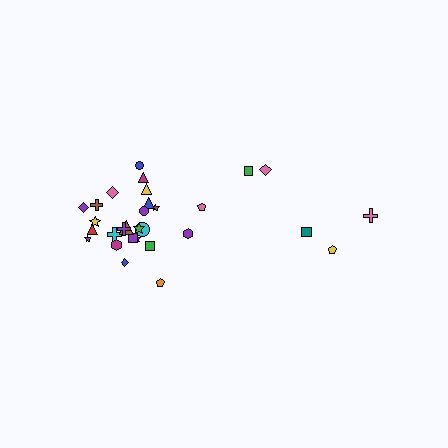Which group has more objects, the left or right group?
The left group.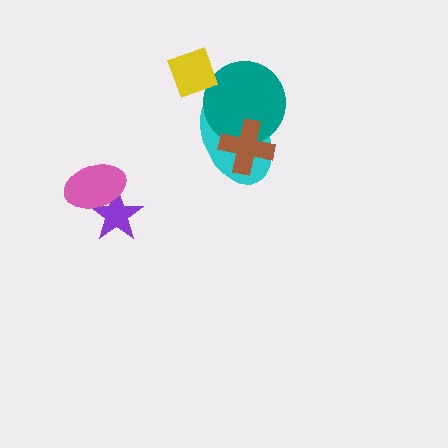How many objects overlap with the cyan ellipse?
2 objects overlap with the cyan ellipse.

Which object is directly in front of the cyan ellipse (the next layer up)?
The teal circle is directly in front of the cyan ellipse.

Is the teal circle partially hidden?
Yes, it is partially covered by another shape.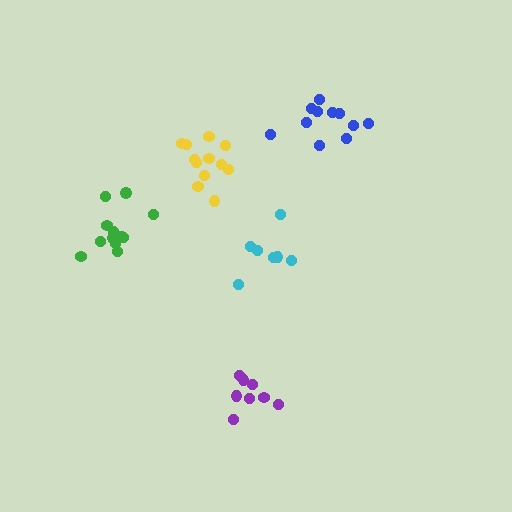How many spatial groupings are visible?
There are 5 spatial groupings.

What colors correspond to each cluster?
The clusters are colored: cyan, yellow, purple, green, blue.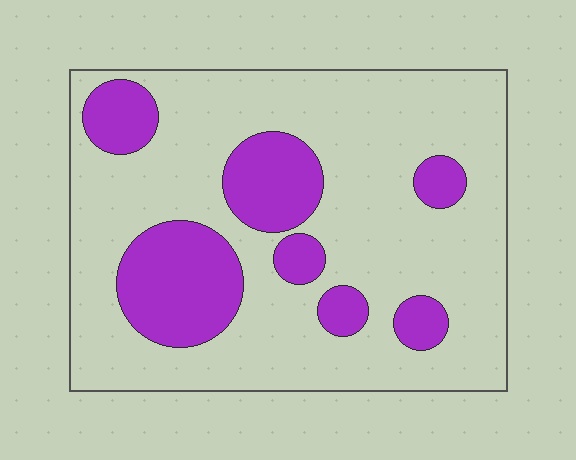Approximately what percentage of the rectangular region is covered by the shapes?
Approximately 25%.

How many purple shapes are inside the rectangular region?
7.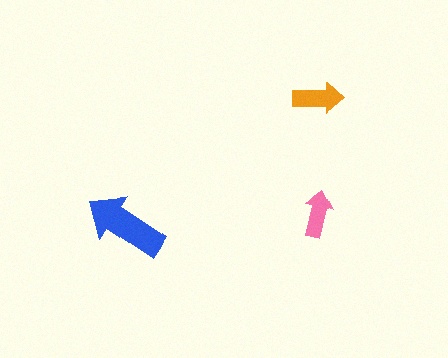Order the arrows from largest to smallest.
the blue one, the orange one, the pink one.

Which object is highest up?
The orange arrow is topmost.